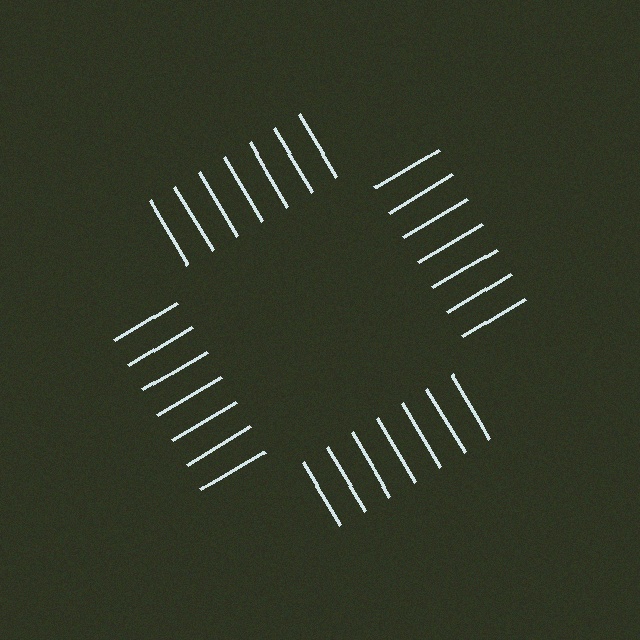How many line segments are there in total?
28 — 7 along each of the 4 edges.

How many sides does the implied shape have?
4 sides — the line-ends trace a square.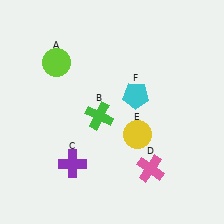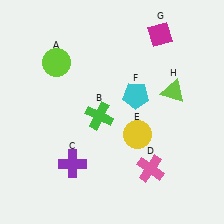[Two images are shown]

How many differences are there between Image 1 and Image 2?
There are 2 differences between the two images.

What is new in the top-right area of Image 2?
A magenta diamond (G) was added in the top-right area of Image 2.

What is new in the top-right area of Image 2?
A lime triangle (H) was added in the top-right area of Image 2.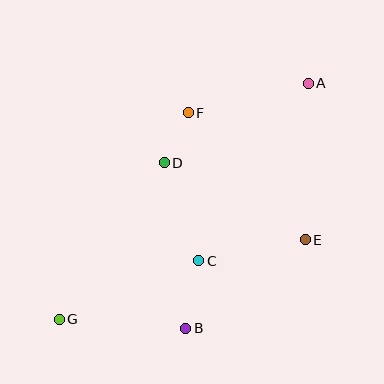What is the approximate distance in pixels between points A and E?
The distance between A and E is approximately 157 pixels.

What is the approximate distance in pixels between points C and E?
The distance between C and E is approximately 108 pixels.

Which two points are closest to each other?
Points D and F are closest to each other.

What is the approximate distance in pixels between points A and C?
The distance between A and C is approximately 208 pixels.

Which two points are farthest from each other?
Points A and G are farthest from each other.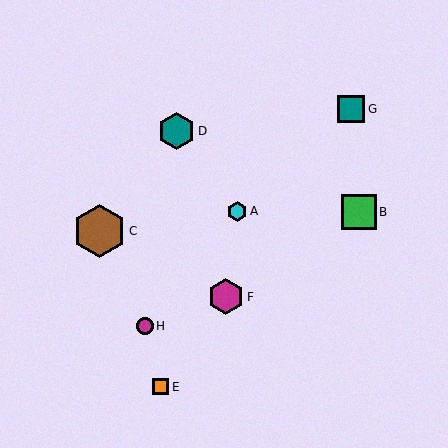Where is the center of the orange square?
The center of the orange square is at (161, 387).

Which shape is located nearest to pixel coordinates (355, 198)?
The green square (labeled B) at (359, 212) is nearest to that location.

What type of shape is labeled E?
Shape E is an orange square.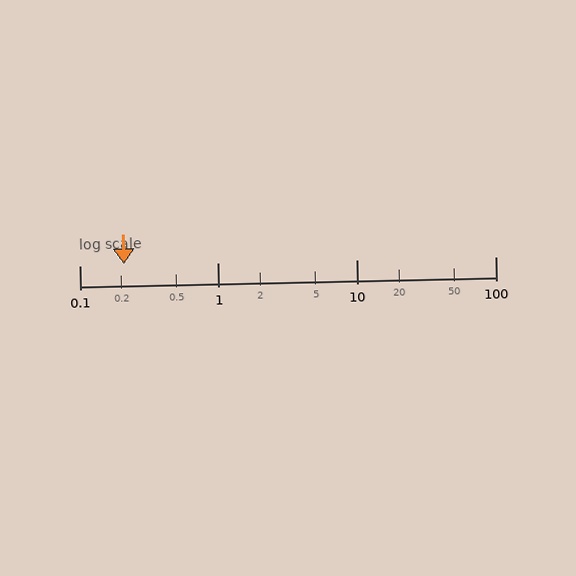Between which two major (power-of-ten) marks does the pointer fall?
The pointer is between 0.1 and 1.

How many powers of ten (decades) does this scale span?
The scale spans 3 decades, from 0.1 to 100.